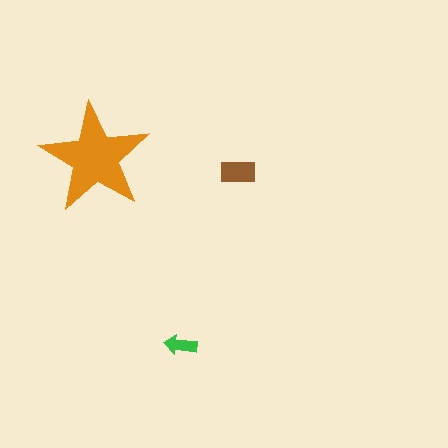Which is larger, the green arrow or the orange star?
The orange star.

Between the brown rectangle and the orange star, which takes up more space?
The orange star.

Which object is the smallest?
The green arrow.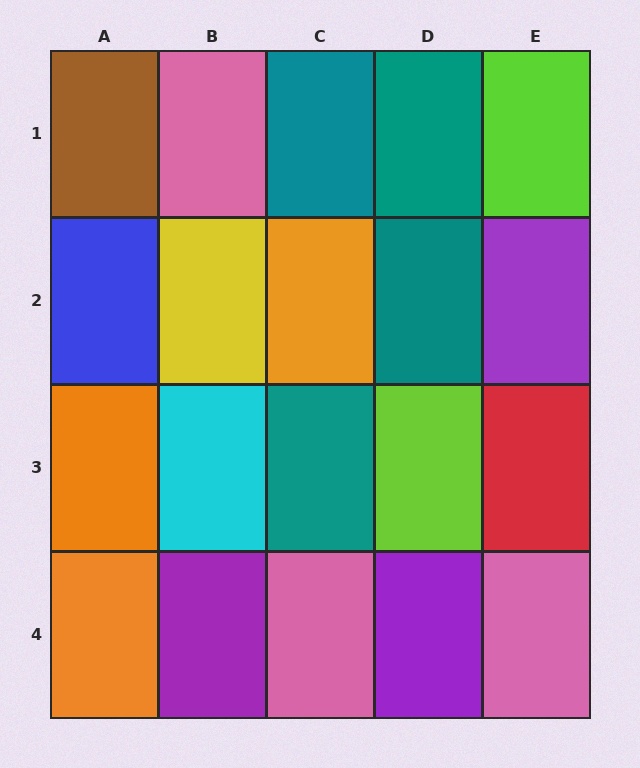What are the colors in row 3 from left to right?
Orange, cyan, teal, lime, red.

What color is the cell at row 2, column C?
Orange.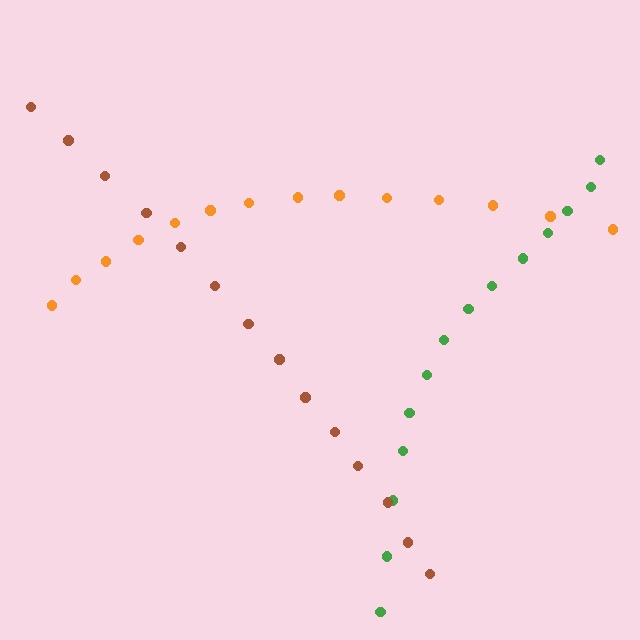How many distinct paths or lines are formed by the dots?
There are 3 distinct paths.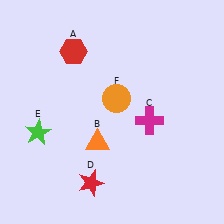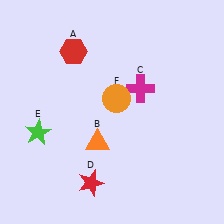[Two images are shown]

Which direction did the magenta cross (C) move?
The magenta cross (C) moved up.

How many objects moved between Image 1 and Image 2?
1 object moved between the two images.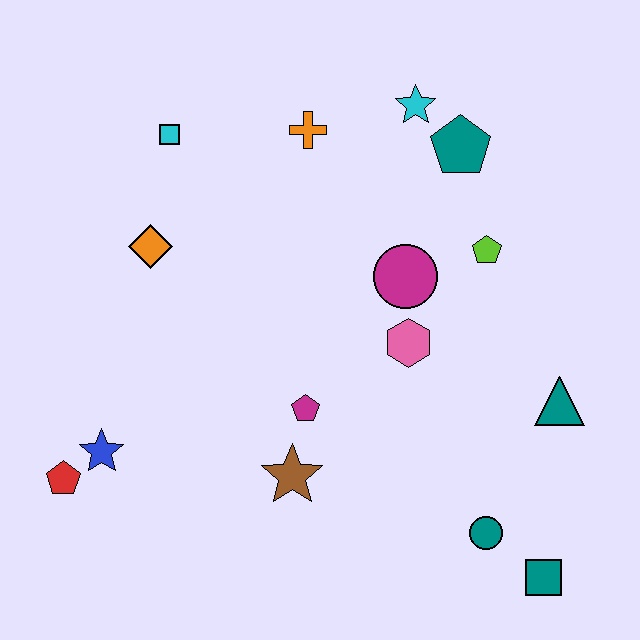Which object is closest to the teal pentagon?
The cyan star is closest to the teal pentagon.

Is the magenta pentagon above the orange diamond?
No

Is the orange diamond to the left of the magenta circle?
Yes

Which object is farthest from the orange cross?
The teal square is farthest from the orange cross.